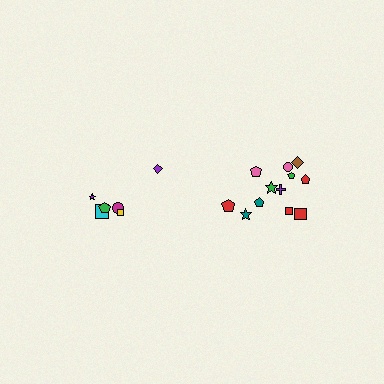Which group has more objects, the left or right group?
The right group.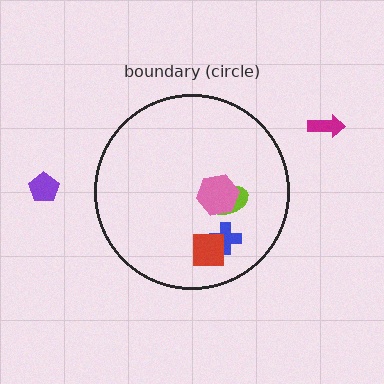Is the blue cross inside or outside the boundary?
Inside.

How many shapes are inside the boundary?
4 inside, 2 outside.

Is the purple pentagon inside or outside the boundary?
Outside.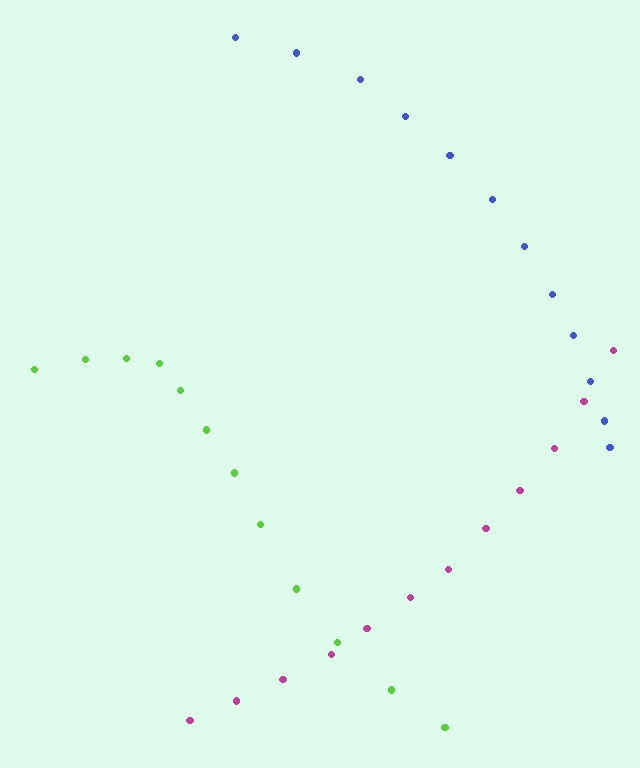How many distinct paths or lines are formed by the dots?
There are 3 distinct paths.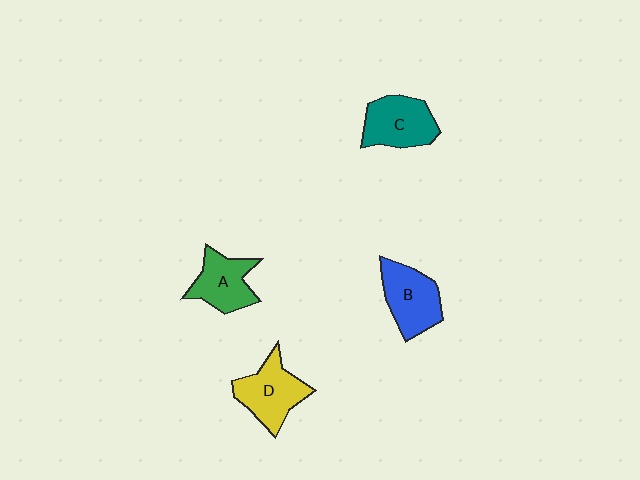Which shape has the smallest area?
Shape A (green).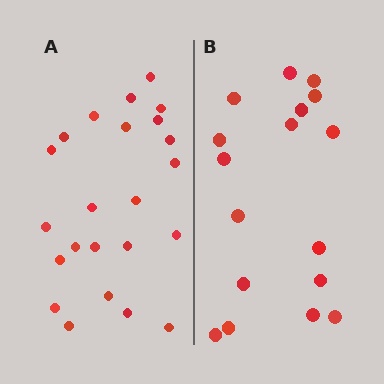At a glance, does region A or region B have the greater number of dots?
Region A (the left region) has more dots.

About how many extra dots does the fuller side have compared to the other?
Region A has about 6 more dots than region B.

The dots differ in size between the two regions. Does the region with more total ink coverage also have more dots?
No. Region B has more total ink coverage because its dots are larger, but region A actually contains more individual dots. Total area can be misleading — the number of items is what matters here.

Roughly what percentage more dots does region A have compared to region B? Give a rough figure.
About 35% more.